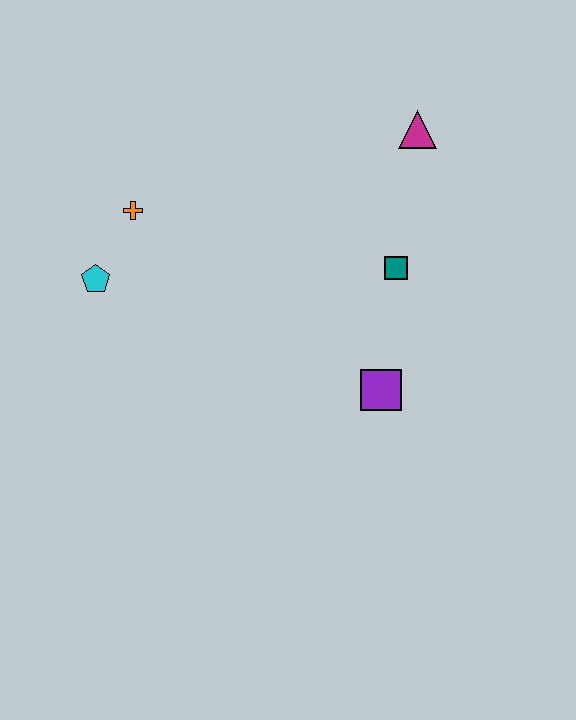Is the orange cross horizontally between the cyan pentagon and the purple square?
Yes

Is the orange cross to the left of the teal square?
Yes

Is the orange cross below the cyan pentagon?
No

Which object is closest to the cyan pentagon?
The orange cross is closest to the cyan pentagon.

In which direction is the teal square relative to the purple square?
The teal square is above the purple square.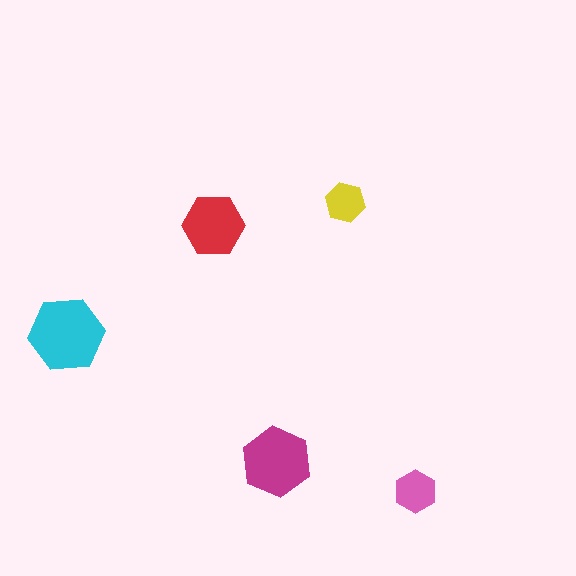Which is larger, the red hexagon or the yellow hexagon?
The red one.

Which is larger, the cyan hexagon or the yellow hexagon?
The cyan one.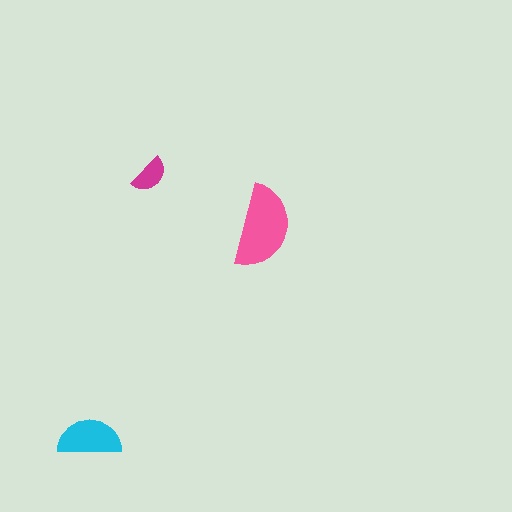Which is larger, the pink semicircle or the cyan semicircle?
The pink one.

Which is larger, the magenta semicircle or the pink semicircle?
The pink one.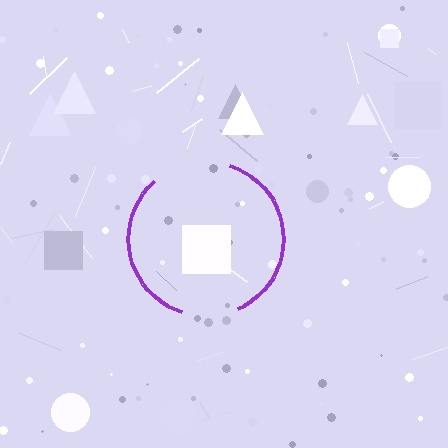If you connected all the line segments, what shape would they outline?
They would outline a circle.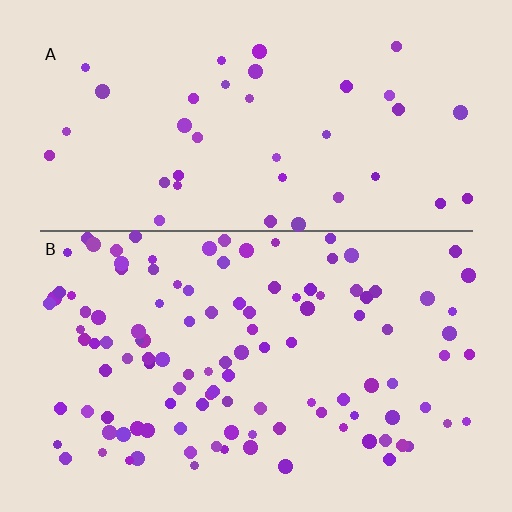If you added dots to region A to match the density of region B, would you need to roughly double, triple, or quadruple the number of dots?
Approximately triple.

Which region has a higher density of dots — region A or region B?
B (the bottom).